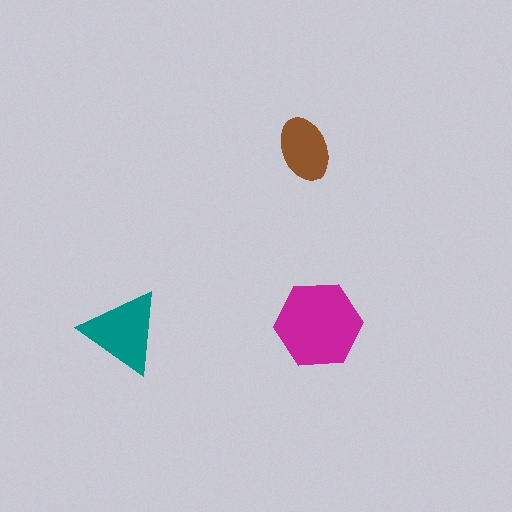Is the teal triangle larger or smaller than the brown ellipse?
Larger.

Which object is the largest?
The magenta hexagon.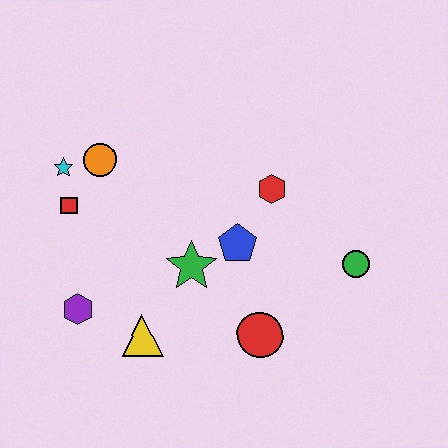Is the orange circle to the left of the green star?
Yes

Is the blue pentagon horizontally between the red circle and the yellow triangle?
Yes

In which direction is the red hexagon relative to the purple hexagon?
The red hexagon is to the right of the purple hexagon.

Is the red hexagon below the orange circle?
Yes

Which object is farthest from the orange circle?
The green circle is farthest from the orange circle.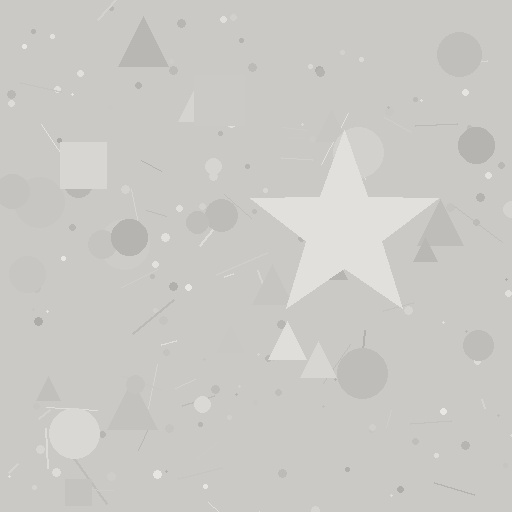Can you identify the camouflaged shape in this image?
The camouflaged shape is a star.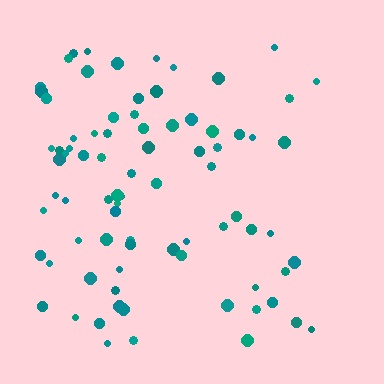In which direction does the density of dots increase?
From right to left, with the left side densest.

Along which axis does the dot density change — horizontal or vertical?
Horizontal.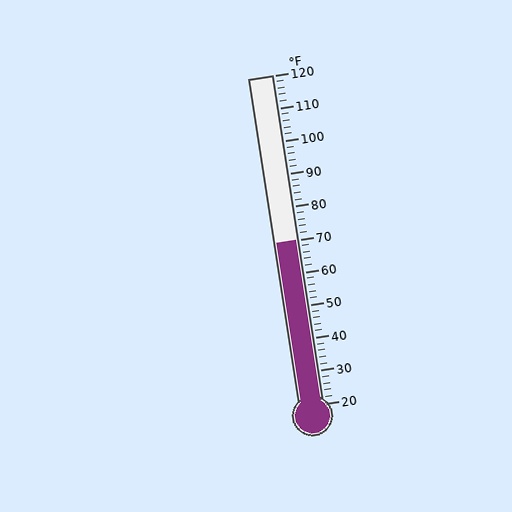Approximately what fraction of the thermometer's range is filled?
The thermometer is filled to approximately 50% of its range.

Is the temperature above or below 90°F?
The temperature is below 90°F.